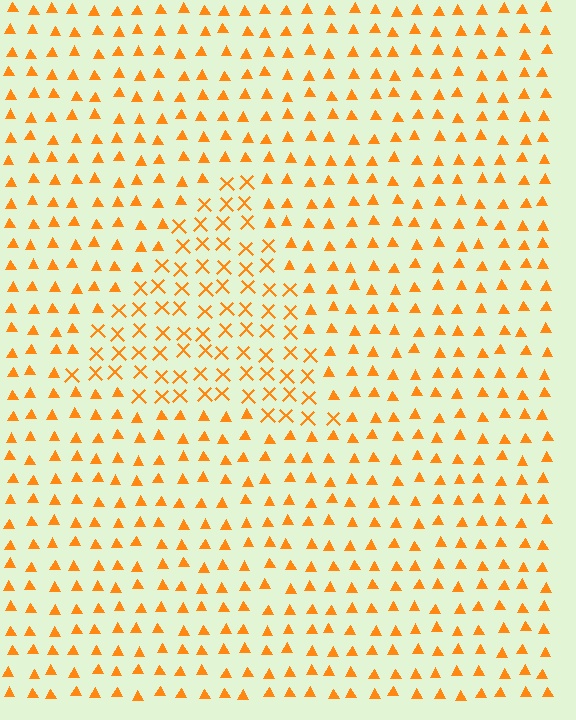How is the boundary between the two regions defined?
The boundary is defined by a change in element shape: X marks inside vs. triangles outside. All elements share the same color and spacing.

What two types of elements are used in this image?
The image uses X marks inside the triangle region and triangles outside it.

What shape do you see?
I see a triangle.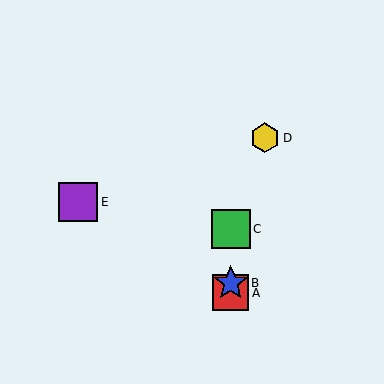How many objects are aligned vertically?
3 objects (A, B, C) are aligned vertically.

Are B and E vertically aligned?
No, B is at x≈231 and E is at x≈78.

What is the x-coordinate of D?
Object D is at x≈265.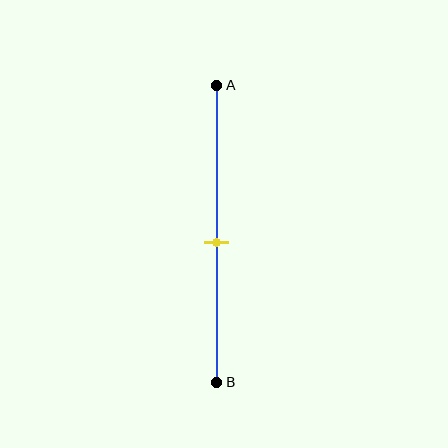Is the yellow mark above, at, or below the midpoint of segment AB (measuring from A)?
The yellow mark is approximately at the midpoint of segment AB.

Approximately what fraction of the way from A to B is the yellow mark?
The yellow mark is approximately 55% of the way from A to B.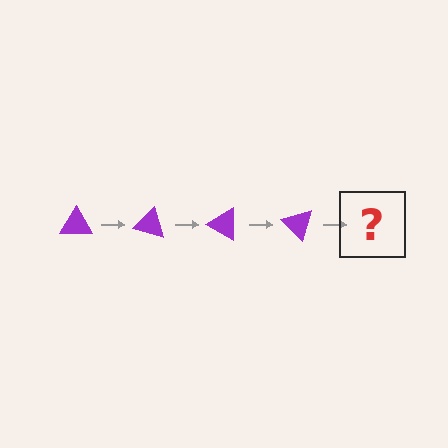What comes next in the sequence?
The next element should be a purple triangle rotated 60 degrees.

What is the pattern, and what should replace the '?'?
The pattern is that the triangle rotates 15 degrees each step. The '?' should be a purple triangle rotated 60 degrees.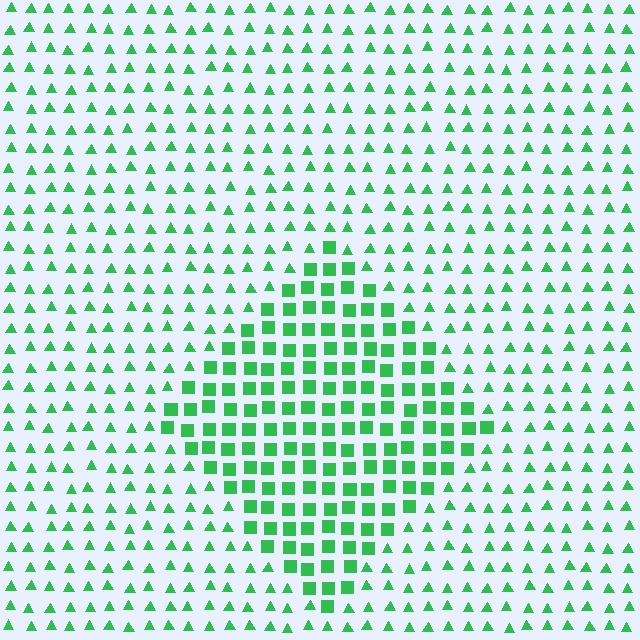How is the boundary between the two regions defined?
The boundary is defined by a change in element shape: squares inside vs. triangles outside. All elements share the same color and spacing.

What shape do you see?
I see a diamond.